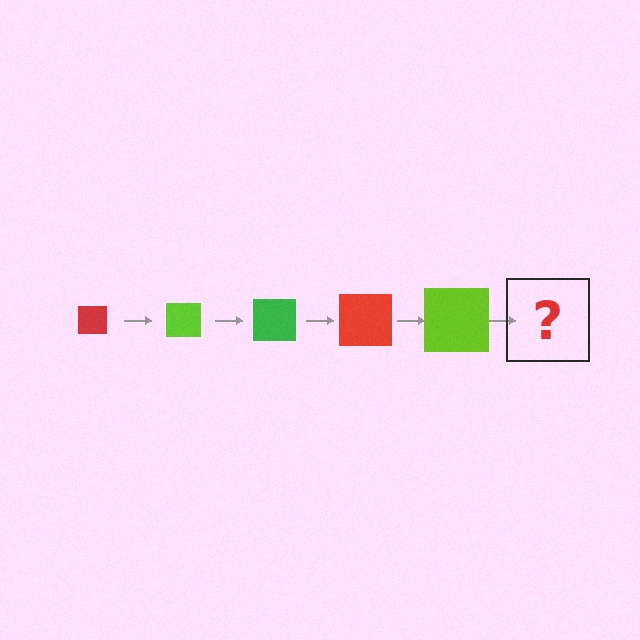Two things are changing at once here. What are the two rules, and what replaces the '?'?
The two rules are that the square grows larger each step and the color cycles through red, lime, and green. The '?' should be a green square, larger than the previous one.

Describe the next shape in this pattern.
It should be a green square, larger than the previous one.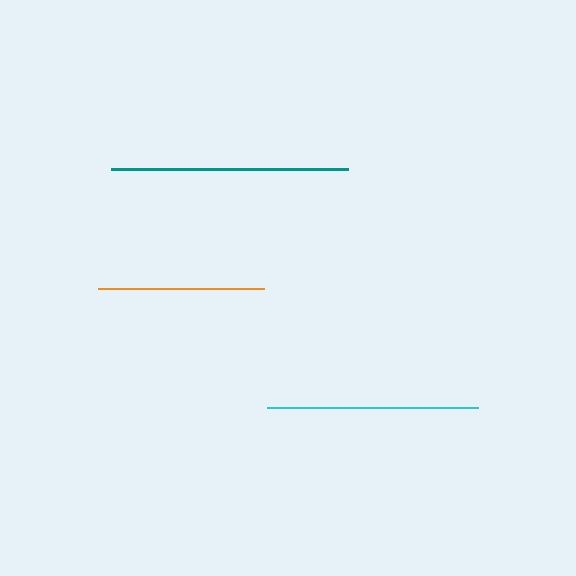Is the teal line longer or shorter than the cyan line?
The teal line is longer than the cyan line.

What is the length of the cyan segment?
The cyan segment is approximately 211 pixels long.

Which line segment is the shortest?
The orange line is the shortest at approximately 167 pixels.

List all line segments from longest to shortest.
From longest to shortest: teal, cyan, orange.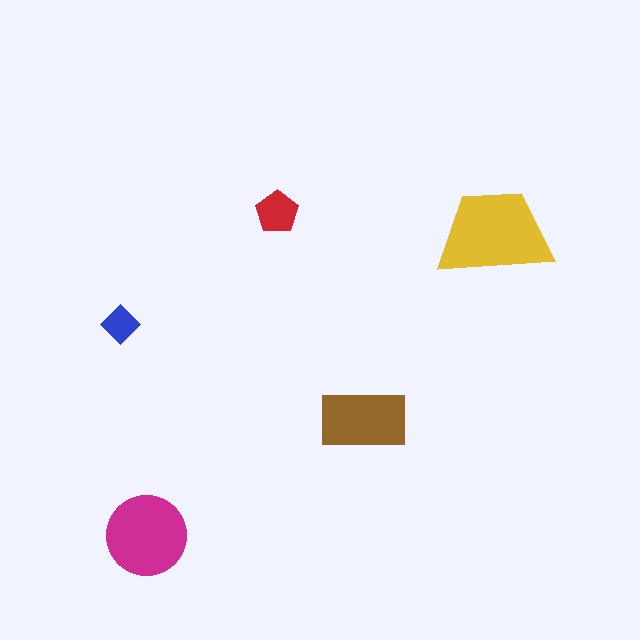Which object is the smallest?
The blue diamond.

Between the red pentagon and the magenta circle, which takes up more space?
The magenta circle.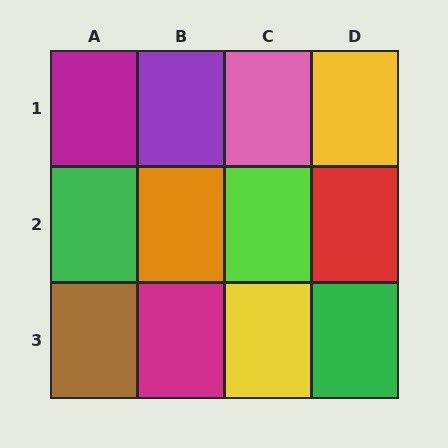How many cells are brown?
1 cell is brown.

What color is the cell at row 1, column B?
Purple.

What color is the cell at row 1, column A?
Magenta.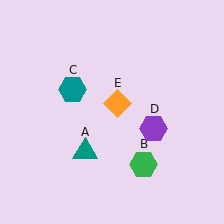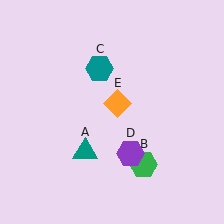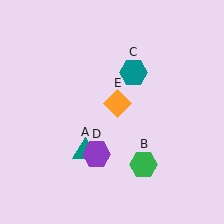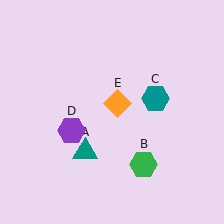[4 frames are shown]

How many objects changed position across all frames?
2 objects changed position: teal hexagon (object C), purple hexagon (object D).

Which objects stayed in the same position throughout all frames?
Teal triangle (object A) and green hexagon (object B) and orange diamond (object E) remained stationary.